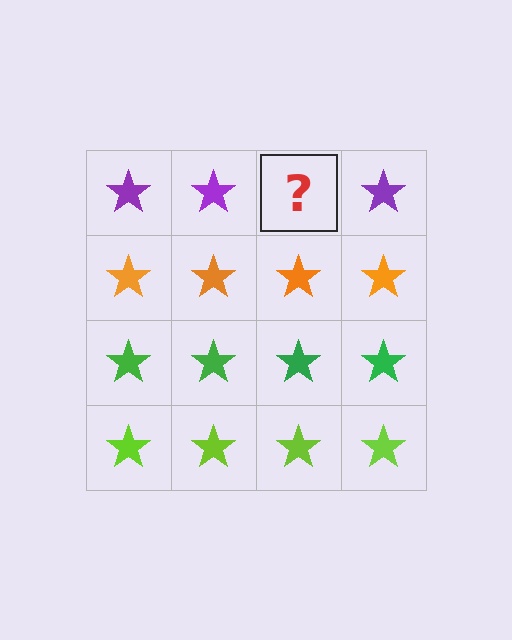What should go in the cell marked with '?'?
The missing cell should contain a purple star.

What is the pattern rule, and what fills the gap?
The rule is that each row has a consistent color. The gap should be filled with a purple star.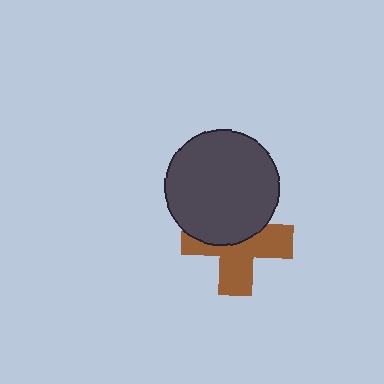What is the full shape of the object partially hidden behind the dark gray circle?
The partially hidden object is a brown cross.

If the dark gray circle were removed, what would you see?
You would see the complete brown cross.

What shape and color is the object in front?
The object in front is a dark gray circle.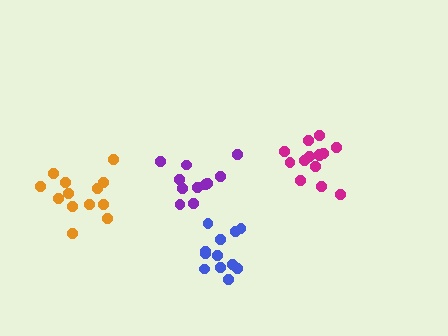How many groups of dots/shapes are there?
There are 4 groups.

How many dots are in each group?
Group 1: 12 dots, Group 2: 14 dots, Group 3: 11 dots, Group 4: 13 dots (50 total).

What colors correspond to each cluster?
The clusters are colored: blue, magenta, purple, orange.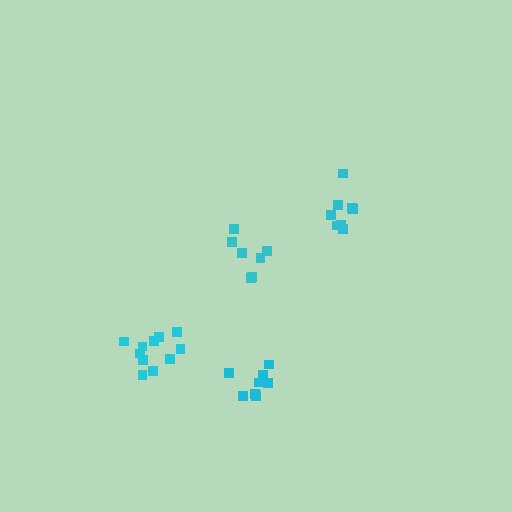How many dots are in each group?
Group 1: 11 dots, Group 2: 8 dots, Group 3: 7 dots, Group 4: 8 dots (34 total).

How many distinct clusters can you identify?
There are 4 distinct clusters.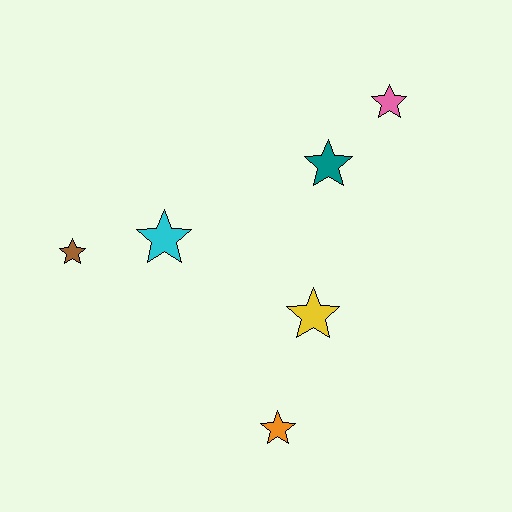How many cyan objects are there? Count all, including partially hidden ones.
There is 1 cyan object.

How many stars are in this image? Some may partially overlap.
There are 6 stars.